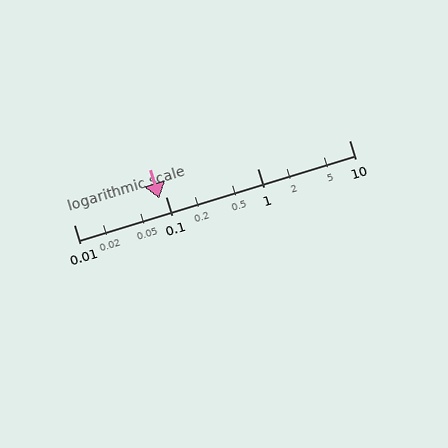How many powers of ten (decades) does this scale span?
The scale spans 3 decades, from 0.01 to 10.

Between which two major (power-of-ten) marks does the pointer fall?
The pointer is between 0.01 and 0.1.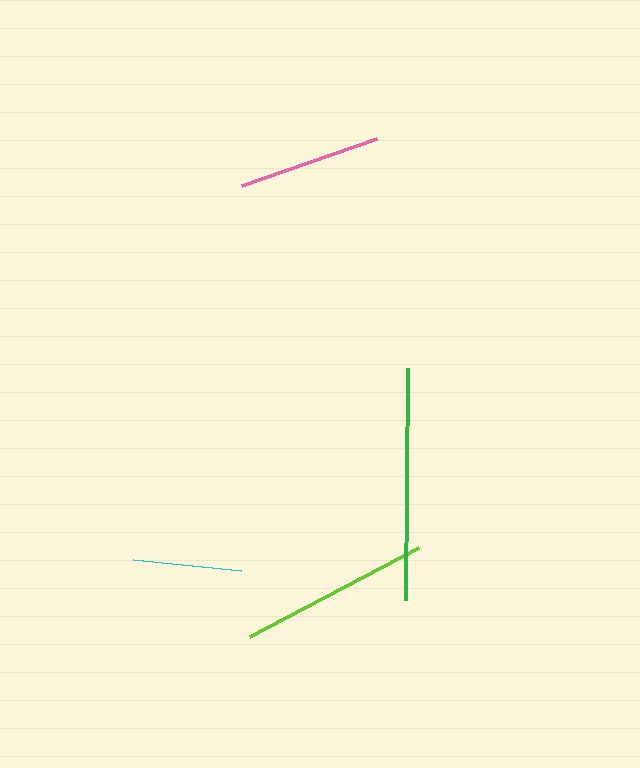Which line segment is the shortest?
The cyan line is the shortest at approximately 108 pixels.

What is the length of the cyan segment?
The cyan segment is approximately 108 pixels long.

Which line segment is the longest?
The green line is the longest at approximately 233 pixels.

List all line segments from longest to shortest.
From longest to shortest: green, lime, pink, cyan.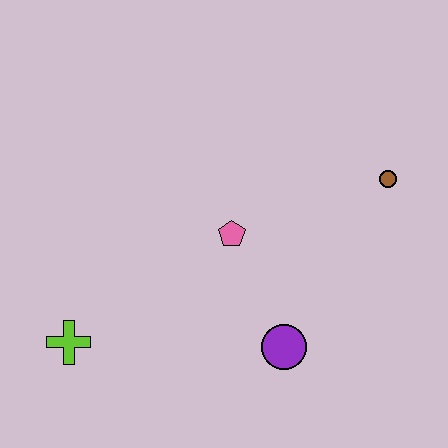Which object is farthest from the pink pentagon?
The lime cross is farthest from the pink pentagon.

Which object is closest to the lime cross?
The pink pentagon is closest to the lime cross.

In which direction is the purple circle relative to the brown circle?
The purple circle is below the brown circle.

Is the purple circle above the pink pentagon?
No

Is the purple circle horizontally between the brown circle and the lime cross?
Yes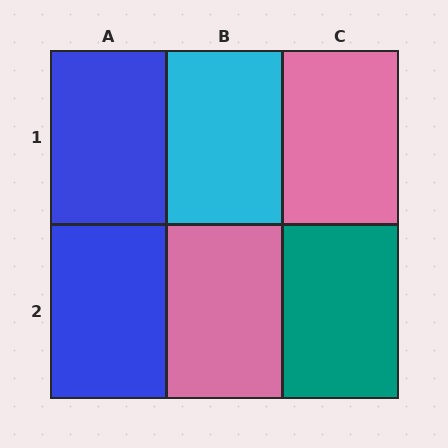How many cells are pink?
2 cells are pink.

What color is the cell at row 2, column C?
Teal.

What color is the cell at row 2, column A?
Blue.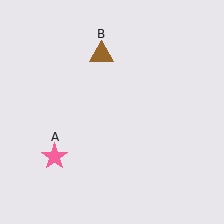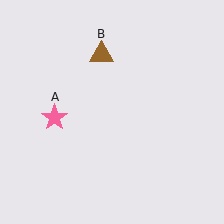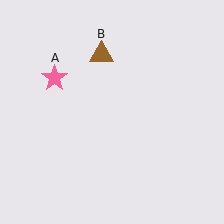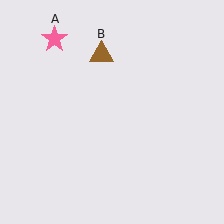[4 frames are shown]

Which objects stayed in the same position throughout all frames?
Brown triangle (object B) remained stationary.